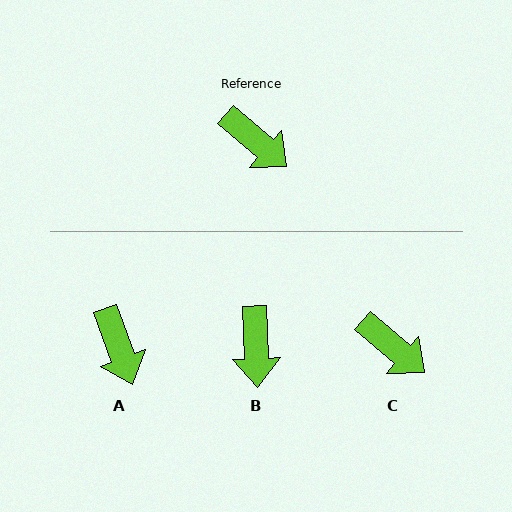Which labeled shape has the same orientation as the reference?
C.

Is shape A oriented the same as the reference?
No, it is off by about 29 degrees.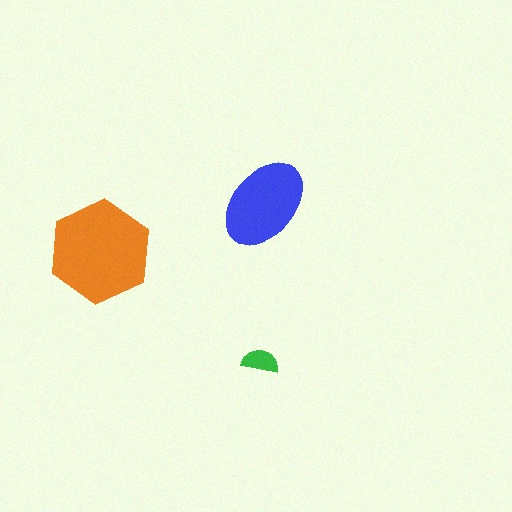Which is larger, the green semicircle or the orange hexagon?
The orange hexagon.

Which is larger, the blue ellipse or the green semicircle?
The blue ellipse.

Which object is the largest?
The orange hexagon.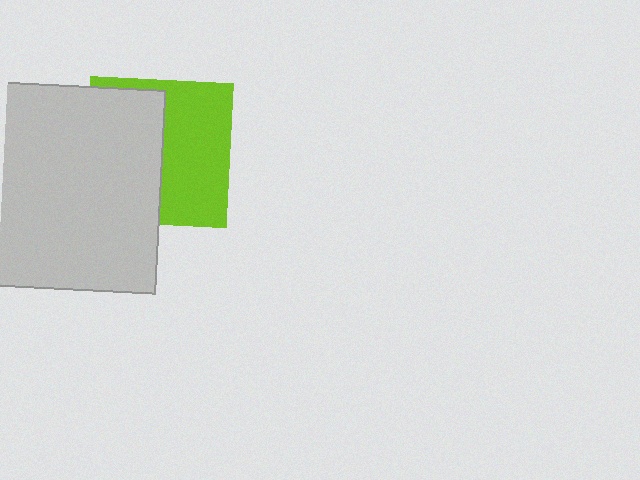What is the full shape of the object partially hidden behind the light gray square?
The partially hidden object is a lime square.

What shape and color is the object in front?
The object in front is a light gray square.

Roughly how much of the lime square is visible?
About half of it is visible (roughly 50%).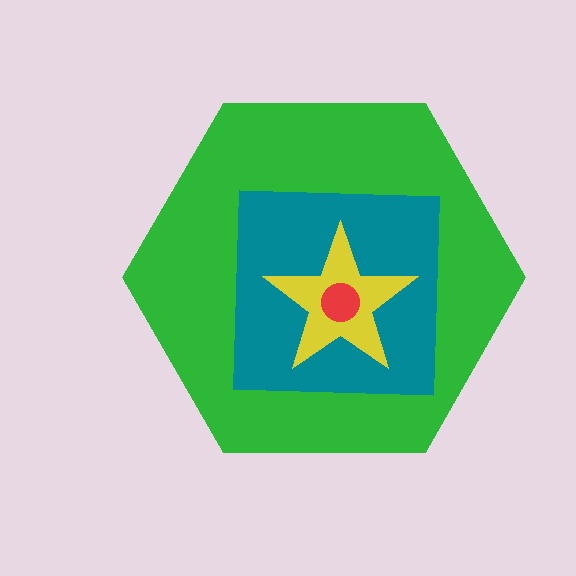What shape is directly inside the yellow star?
The red circle.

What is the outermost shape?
The green hexagon.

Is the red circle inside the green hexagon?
Yes.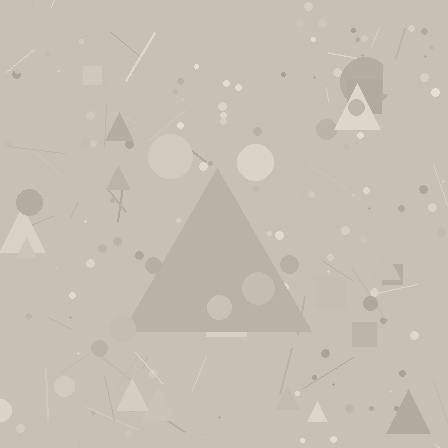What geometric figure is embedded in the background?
A triangle is embedded in the background.